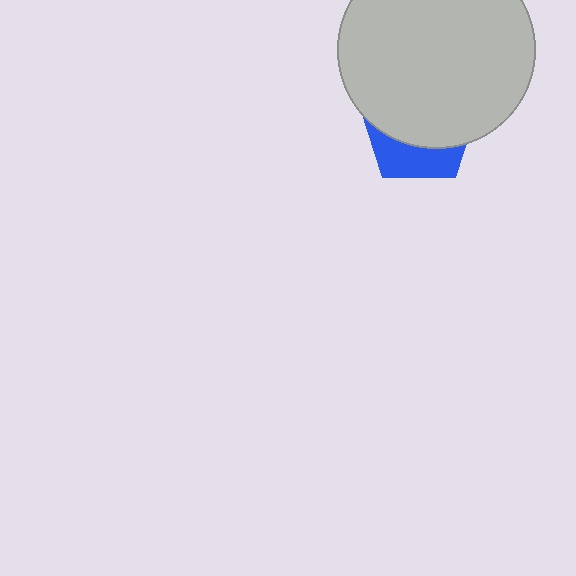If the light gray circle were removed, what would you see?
You would see the complete blue pentagon.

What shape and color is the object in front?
The object in front is a light gray circle.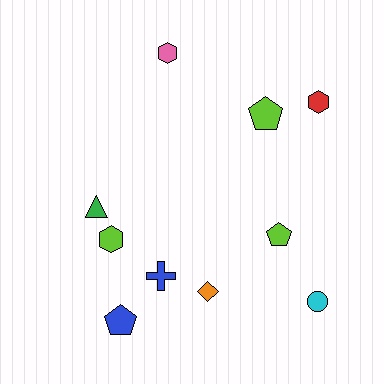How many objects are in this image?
There are 10 objects.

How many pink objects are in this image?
There is 1 pink object.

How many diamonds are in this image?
There is 1 diamond.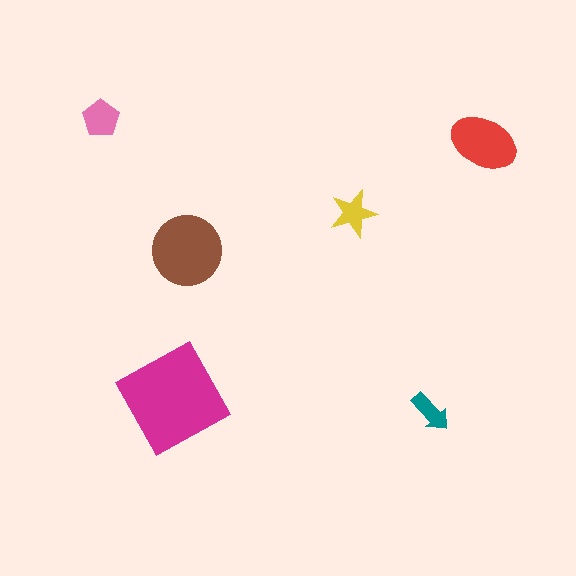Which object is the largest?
The magenta diamond.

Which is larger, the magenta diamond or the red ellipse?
The magenta diamond.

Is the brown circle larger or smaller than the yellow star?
Larger.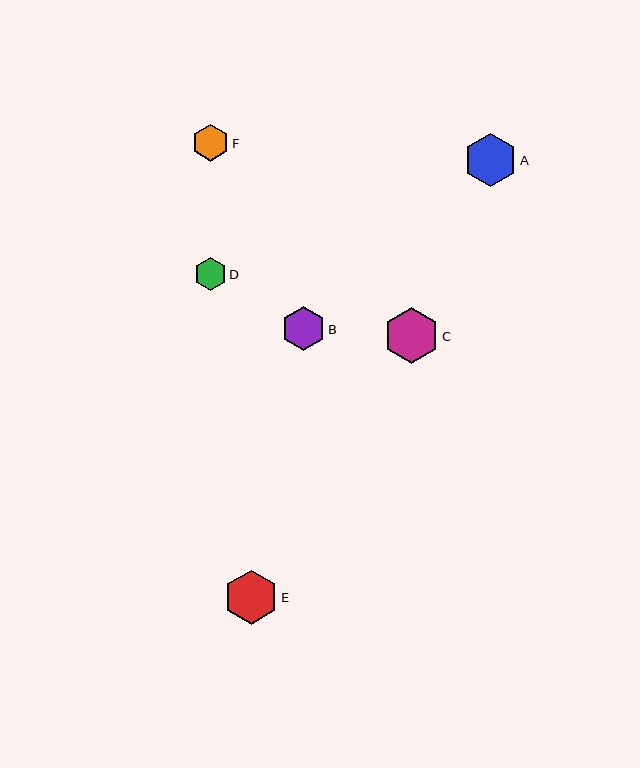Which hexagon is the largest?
Hexagon C is the largest with a size of approximately 56 pixels.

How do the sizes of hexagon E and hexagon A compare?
Hexagon E and hexagon A are approximately the same size.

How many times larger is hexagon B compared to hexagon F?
Hexagon B is approximately 1.2 times the size of hexagon F.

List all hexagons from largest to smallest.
From largest to smallest: C, E, A, B, F, D.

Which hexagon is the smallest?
Hexagon D is the smallest with a size of approximately 32 pixels.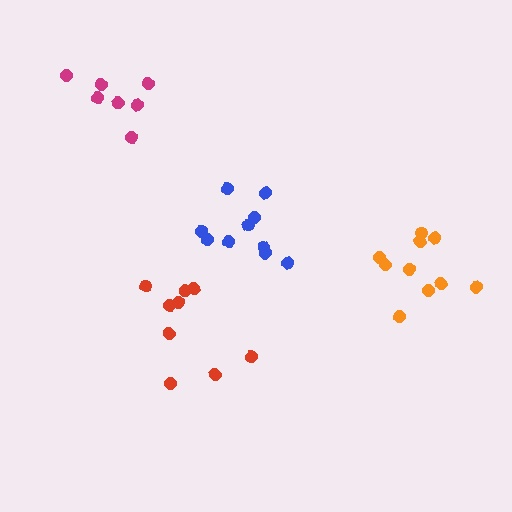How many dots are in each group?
Group 1: 9 dots, Group 2: 10 dots, Group 3: 11 dots, Group 4: 7 dots (37 total).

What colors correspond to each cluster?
The clusters are colored: red, blue, orange, magenta.